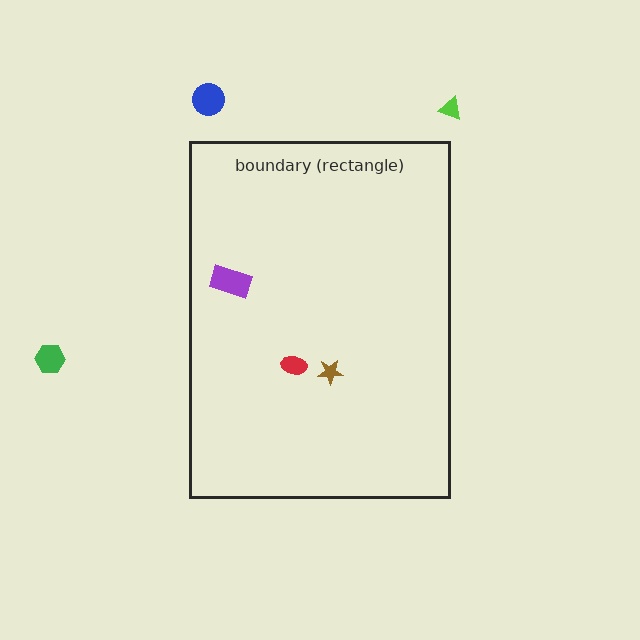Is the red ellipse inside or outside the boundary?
Inside.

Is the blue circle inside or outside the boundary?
Outside.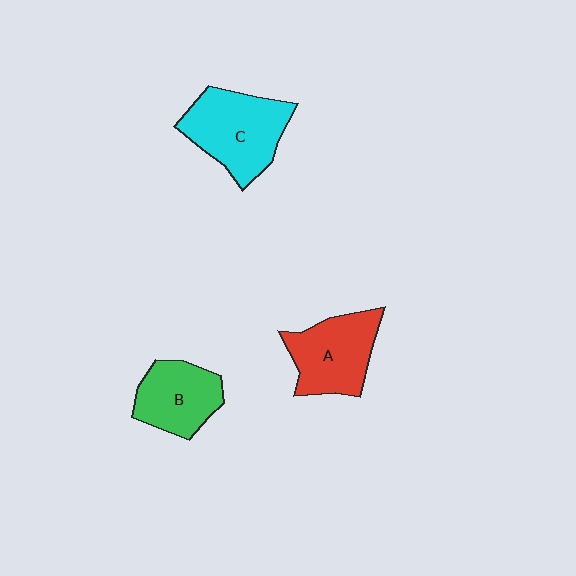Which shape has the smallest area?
Shape B (green).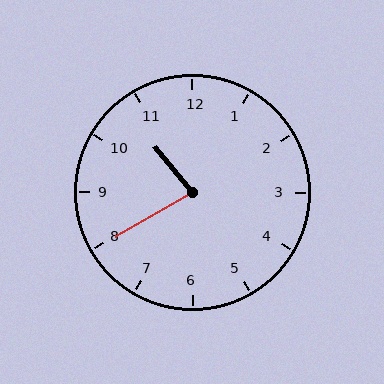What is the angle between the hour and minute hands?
Approximately 80 degrees.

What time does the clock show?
10:40.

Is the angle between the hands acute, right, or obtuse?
It is acute.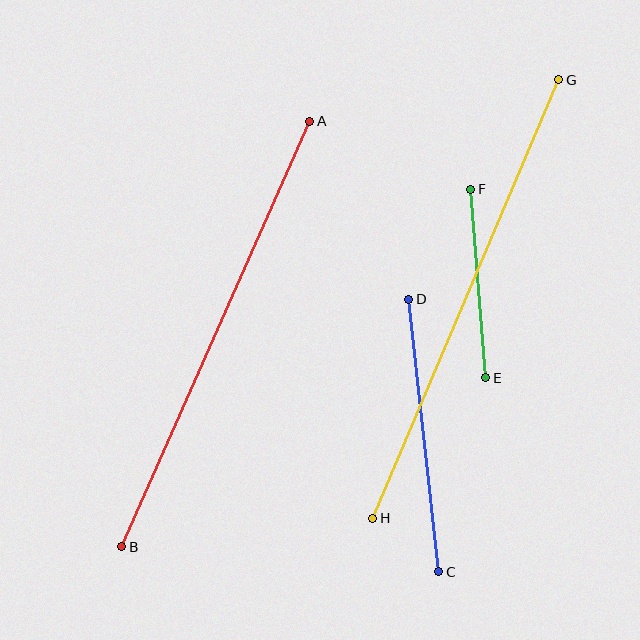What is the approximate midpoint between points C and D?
The midpoint is at approximately (424, 435) pixels.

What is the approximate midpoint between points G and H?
The midpoint is at approximately (466, 299) pixels.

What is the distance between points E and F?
The distance is approximately 189 pixels.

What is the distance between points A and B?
The distance is approximately 465 pixels.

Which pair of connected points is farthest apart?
Points G and H are farthest apart.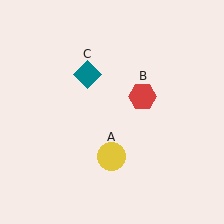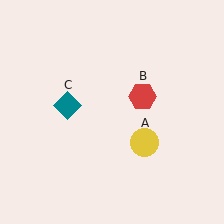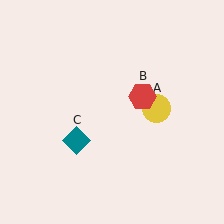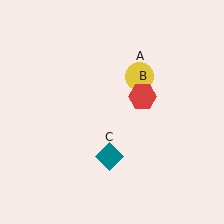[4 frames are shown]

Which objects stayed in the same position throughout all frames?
Red hexagon (object B) remained stationary.